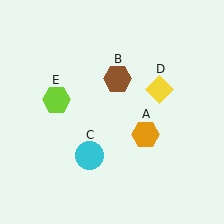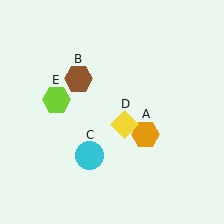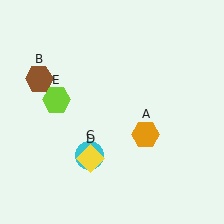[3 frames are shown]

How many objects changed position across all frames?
2 objects changed position: brown hexagon (object B), yellow diamond (object D).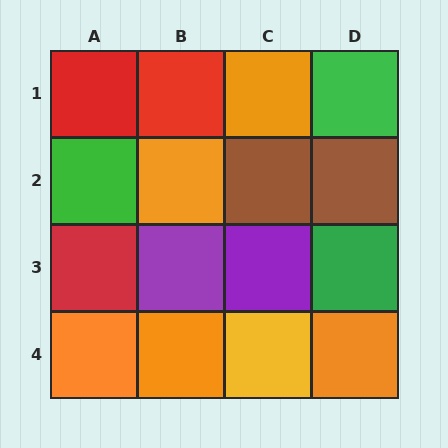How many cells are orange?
5 cells are orange.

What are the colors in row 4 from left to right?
Orange, orange, yellow, orange.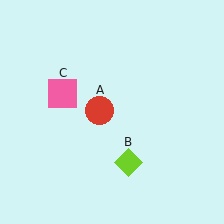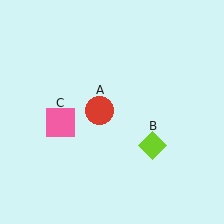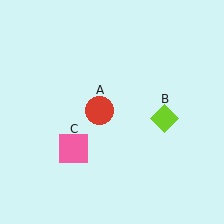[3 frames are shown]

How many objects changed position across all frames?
2 objects changed position: lime diamond (object B), pink square (object C).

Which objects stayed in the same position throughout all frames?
Red circle (object A) remained stationary.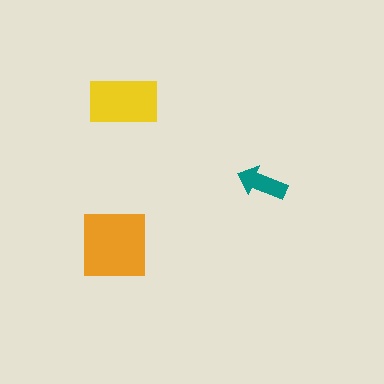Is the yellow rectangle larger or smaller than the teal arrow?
Larger.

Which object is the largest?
The orange square.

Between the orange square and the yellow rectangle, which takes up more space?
The orange square.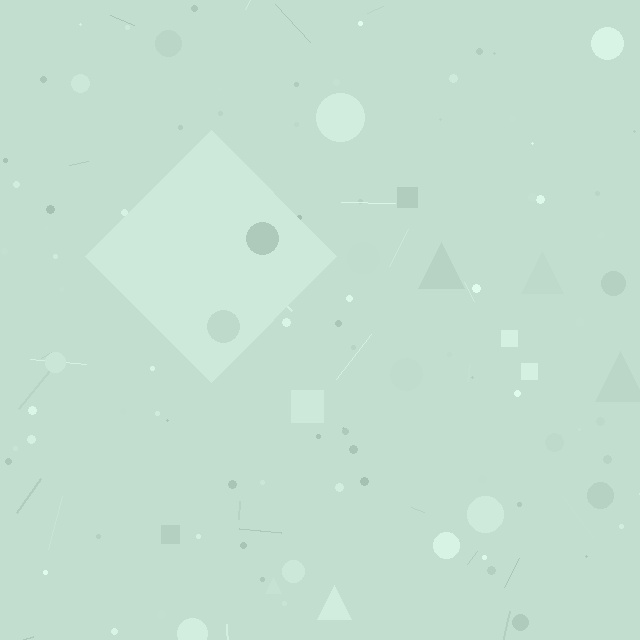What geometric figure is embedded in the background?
A diamond is embedded in the background.